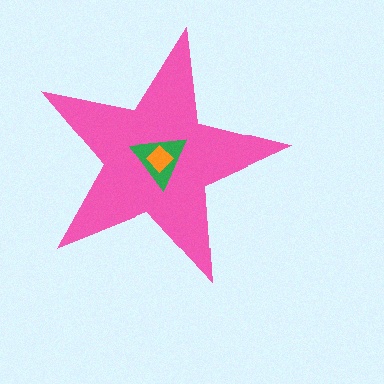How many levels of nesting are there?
3.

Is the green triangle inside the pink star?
Yes.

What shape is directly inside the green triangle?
The orange diamond.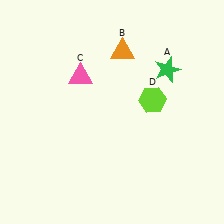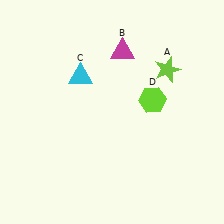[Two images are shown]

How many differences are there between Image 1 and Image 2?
There are 3 differences between the two images.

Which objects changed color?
A changed from green to lime. B changed from orange to magenta. C changed from pink to cyan.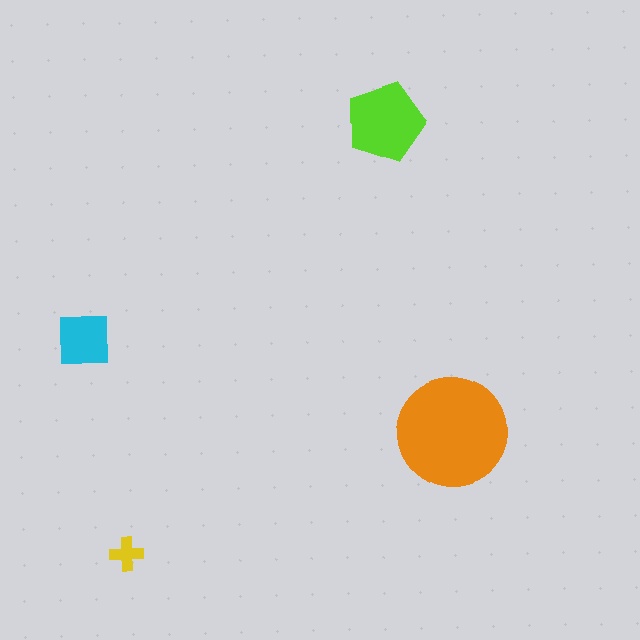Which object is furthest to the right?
The orange circle is rightmost.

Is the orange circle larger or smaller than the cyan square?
Larger.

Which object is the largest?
The orange circle.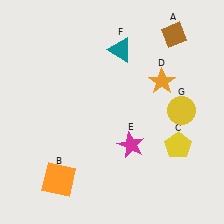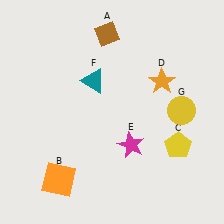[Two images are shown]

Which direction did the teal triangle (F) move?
The teal triangle (F) moved down.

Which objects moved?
The objects that moved are: the brown diamond (A), the teal triangle (F).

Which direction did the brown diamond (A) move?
The brown diamond (A) moved left.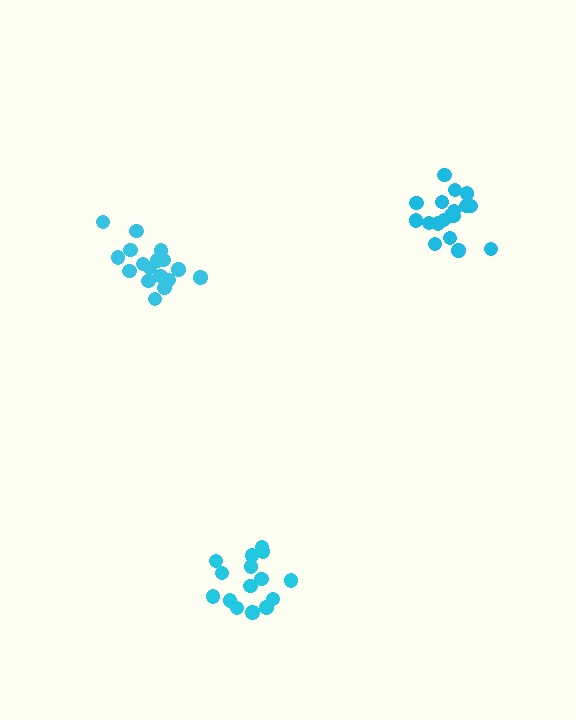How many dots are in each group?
Group 1: 15 dots, Group 2: 17 dots, Group 3: 18 dots (50 total).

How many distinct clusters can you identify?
There are 3 distinct clusters.